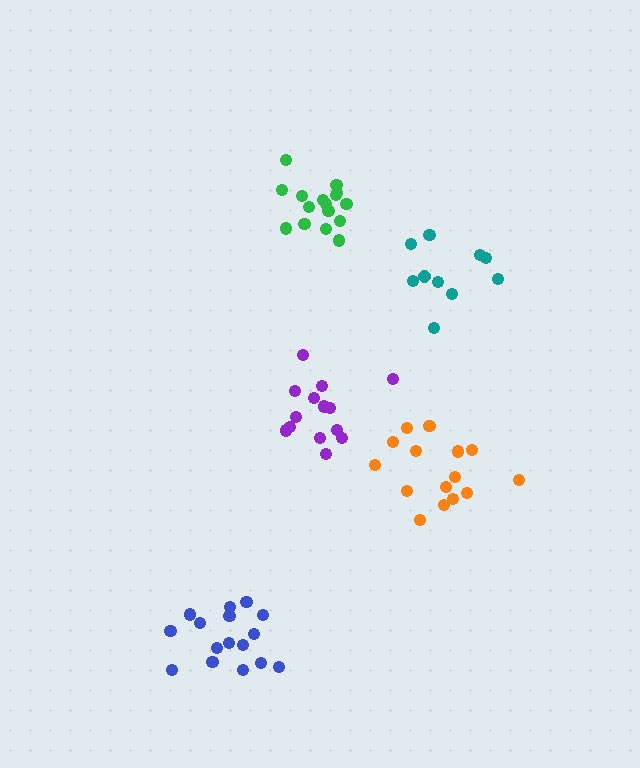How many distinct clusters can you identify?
There are 5 distinct clusters.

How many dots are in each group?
Group 1: 10 dots, Group 2: 14 dots, Group 3: 16 dots, Group 4: 15 dots, Group 5: 16 dots (71 total).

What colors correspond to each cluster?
The clusters are colored: teal, purple, green, orange, blue.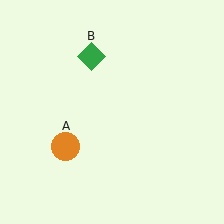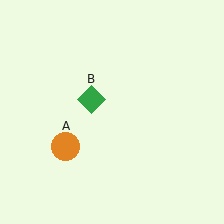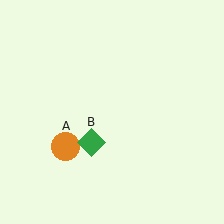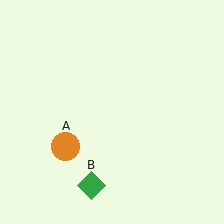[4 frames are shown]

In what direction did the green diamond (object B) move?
The green diamond (object B) moved down.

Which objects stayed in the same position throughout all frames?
Orange circle (object A) remained stationary.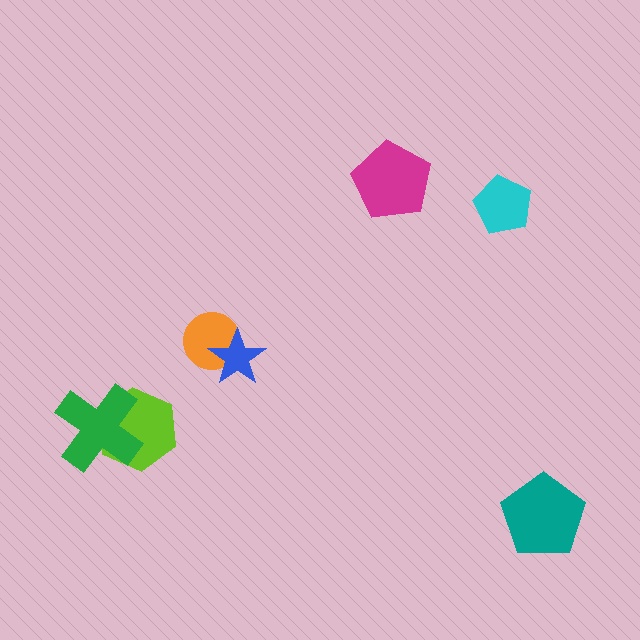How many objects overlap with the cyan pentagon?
0 objects overlap with the cyan pentagon.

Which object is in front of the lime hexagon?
The green cross is in front of the lime hexagon.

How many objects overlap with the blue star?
1 object overlaps with the blue star.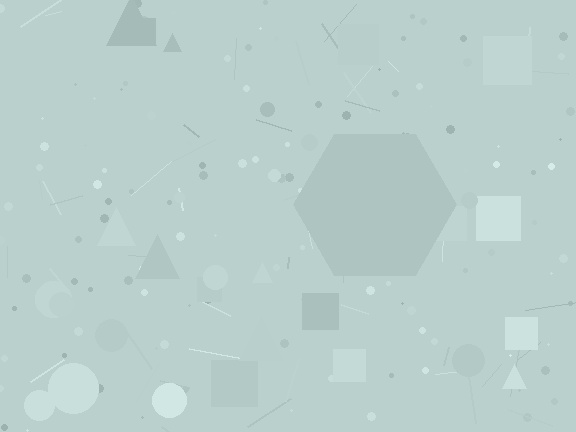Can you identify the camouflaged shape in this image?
The camouflaged shape is a hexagon.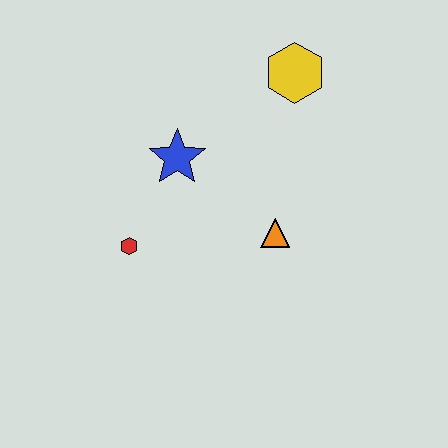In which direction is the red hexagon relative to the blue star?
The red hexagon is below the blue star.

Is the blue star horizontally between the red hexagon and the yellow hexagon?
Yes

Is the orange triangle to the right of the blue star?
Yes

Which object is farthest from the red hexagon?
The yellow hexagon is farthest from the red hexagon.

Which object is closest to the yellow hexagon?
The blue star is closest to the yellow hexagon.